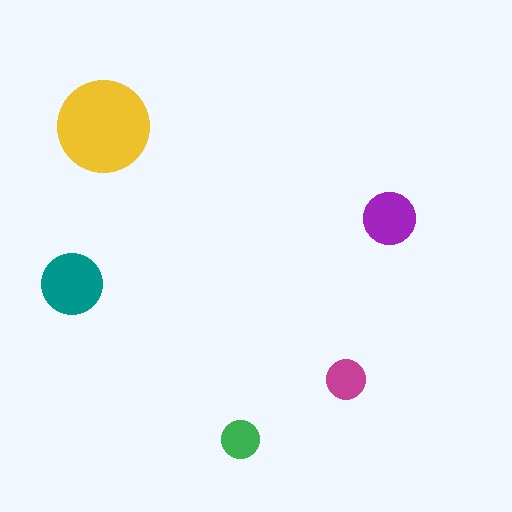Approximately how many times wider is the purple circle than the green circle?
About 1.5 times wider.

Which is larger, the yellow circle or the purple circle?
The yellow one.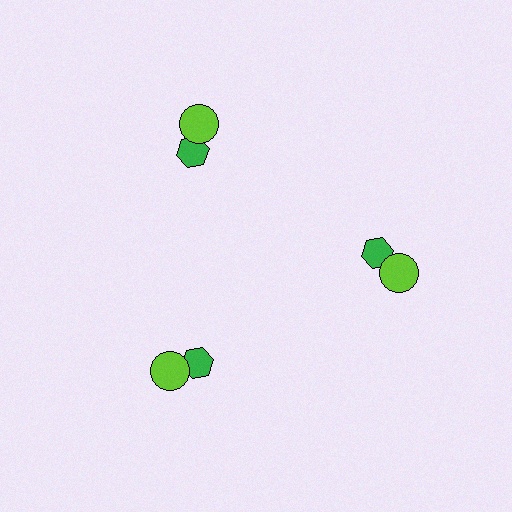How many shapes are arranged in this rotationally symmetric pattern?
There are 6 shapes, arranged in 3 groups of 2.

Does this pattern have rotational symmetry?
Yes, this pattern has 3-fold rotational symmetry. It looks the same after rotating 120 degrees around the center.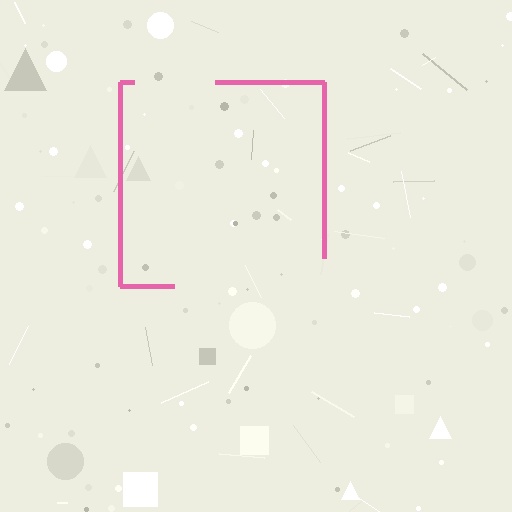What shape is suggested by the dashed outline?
The dashed outline suggests a square.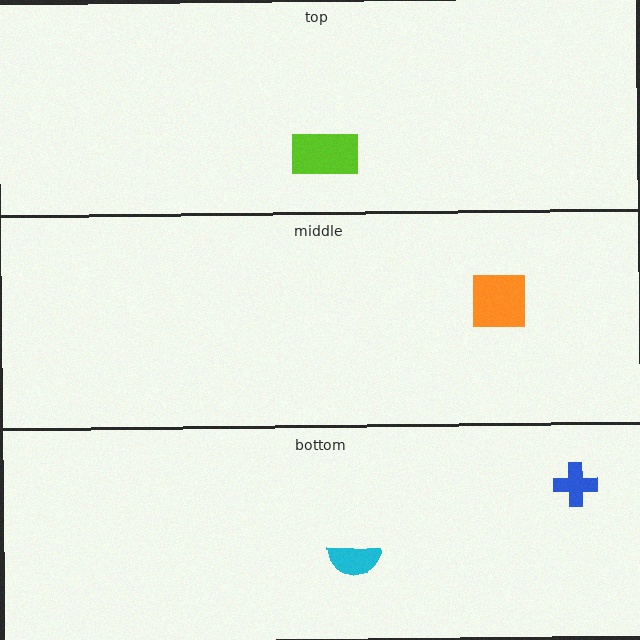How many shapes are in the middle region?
1.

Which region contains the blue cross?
The bottom region.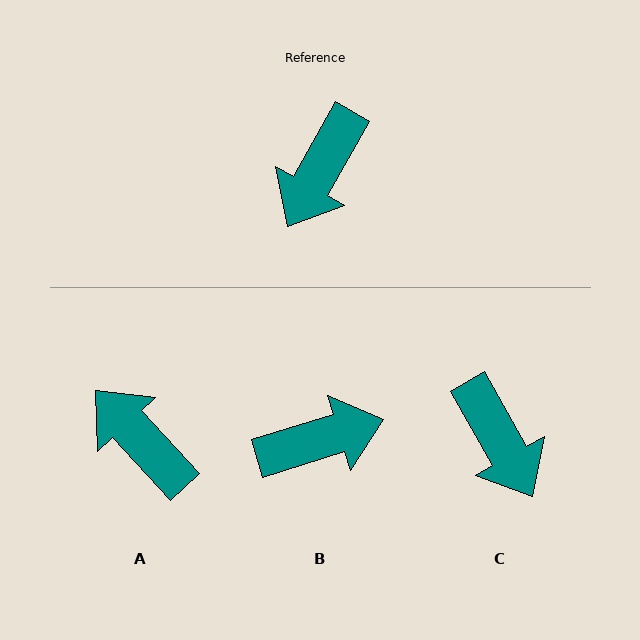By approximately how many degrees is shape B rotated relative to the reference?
Approximately 137 degrees counter-clockwise.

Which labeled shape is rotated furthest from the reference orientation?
B, about 137 degrees away.